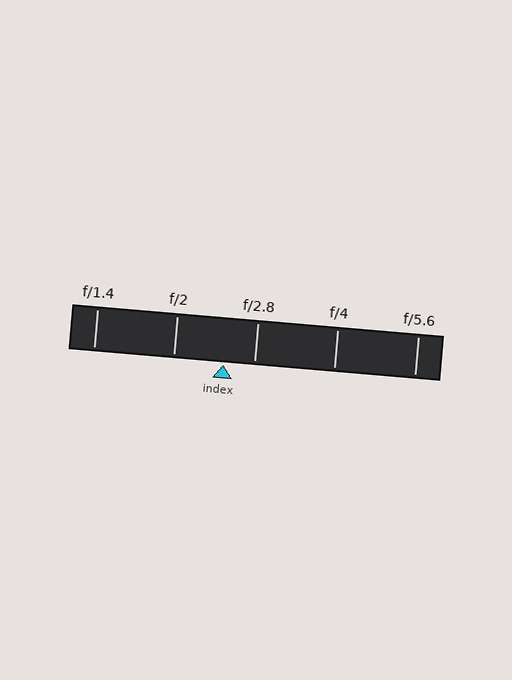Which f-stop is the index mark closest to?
The index mark is closest to f/2.8.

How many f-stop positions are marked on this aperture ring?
There are 5 f-stop positions marked.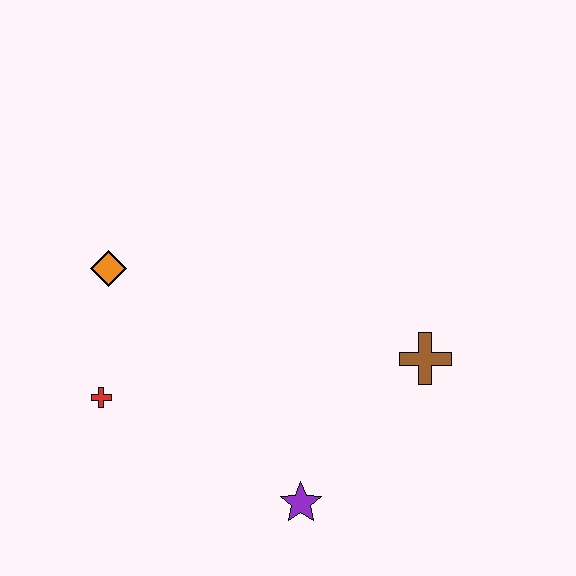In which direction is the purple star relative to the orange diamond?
The purple star is below the orange diamond.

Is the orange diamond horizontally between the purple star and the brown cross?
No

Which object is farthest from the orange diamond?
The brown cross is farthest from the orange diamond.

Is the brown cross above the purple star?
Yes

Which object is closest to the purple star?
The brown cross is closest to the purple star.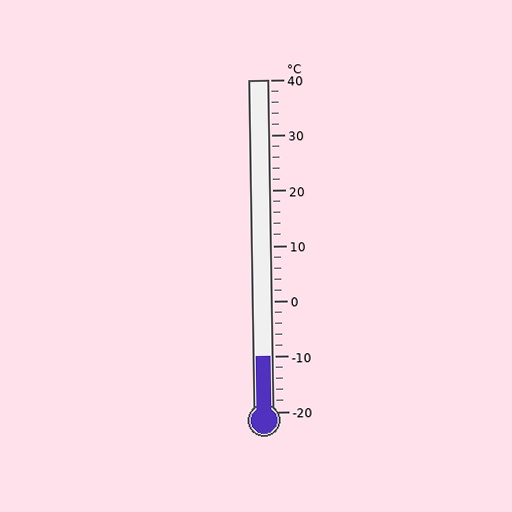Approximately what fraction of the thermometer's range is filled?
The thermometer is filled to approximately 15% of its range.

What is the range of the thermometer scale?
The thermometer scale ranges from -20°C to 40°C.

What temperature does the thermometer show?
The thermometer shows approximately -10°C.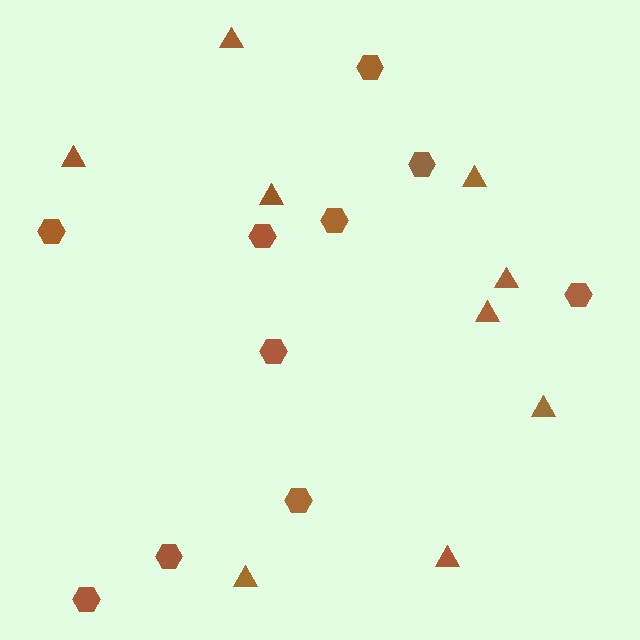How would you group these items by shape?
There are 2 groups: one group of triangles (9) and one group of hexagons (10).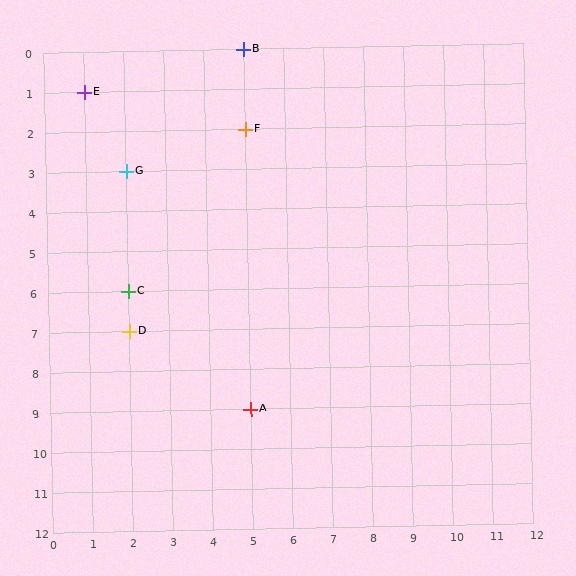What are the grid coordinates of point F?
Point F is at grid coordinates (5, 2).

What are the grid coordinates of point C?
Point C is at grid coordinates (2, 6).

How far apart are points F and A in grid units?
Points F and A are 7 rows apart.